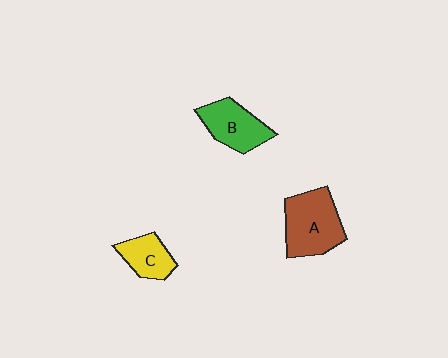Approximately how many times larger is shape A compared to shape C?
Approximately 1.8 times.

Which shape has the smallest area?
Shape C (yellow).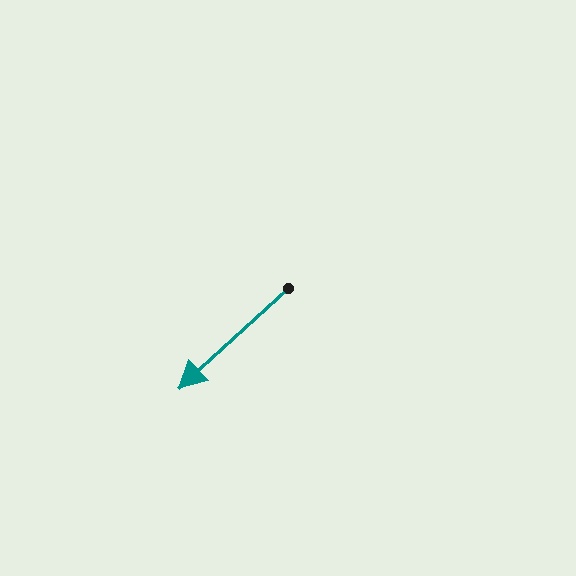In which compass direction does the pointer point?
Southwest.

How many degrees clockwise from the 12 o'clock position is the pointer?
Approximately 228 degrees.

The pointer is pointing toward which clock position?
Roughly 8 o'clock.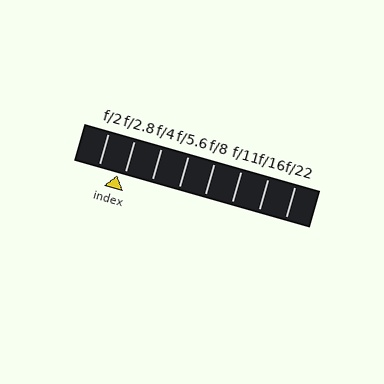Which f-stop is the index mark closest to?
The index mark is closest to f/2.8.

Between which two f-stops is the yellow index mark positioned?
The index mark is between f/2 and f/2.8.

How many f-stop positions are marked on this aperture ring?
There are 8 f-stop positions marked.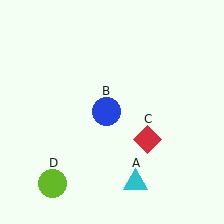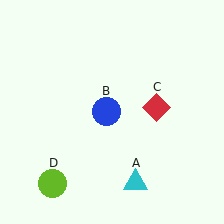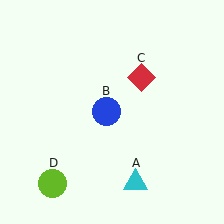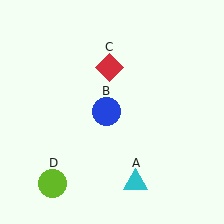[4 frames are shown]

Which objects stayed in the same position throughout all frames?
Cyan triangle (object A) and blue circle (object B) and lime circle (object D) remained stationary.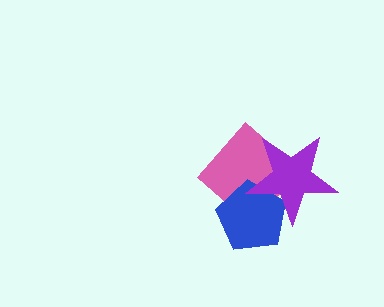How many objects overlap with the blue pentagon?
2 objects overlap with the blue pentagon.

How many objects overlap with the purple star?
2 objects overlap with the purple star.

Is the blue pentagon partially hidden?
Yes, it is partially covered by another shape.